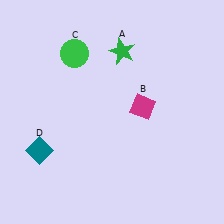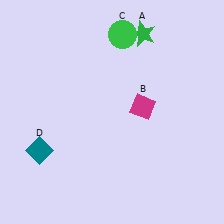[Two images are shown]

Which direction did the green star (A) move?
The green star (A) moved right.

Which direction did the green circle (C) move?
The green circle (C) moved right.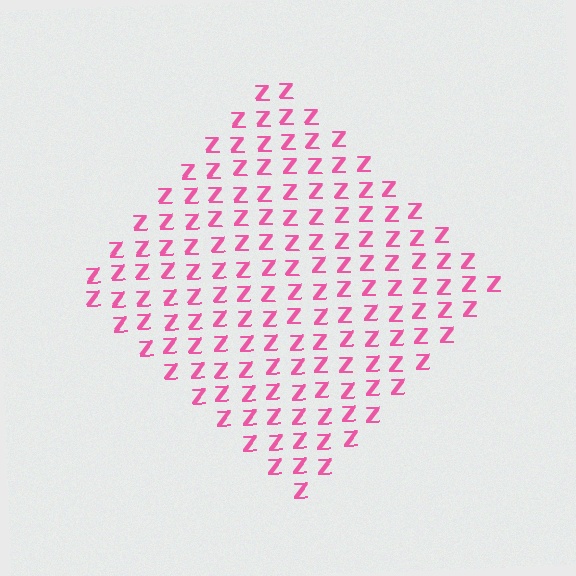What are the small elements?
The small elements are letter Z's.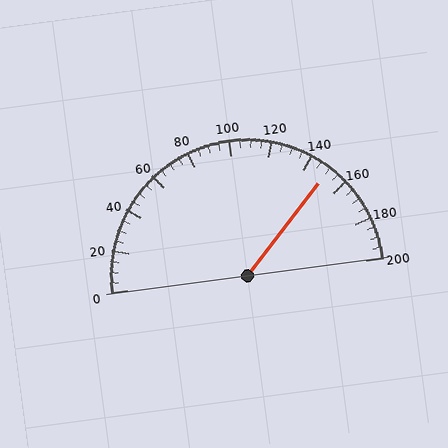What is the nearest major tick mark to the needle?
The nearest major tick mark is 160.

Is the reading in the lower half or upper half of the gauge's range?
The reading is in the upper half of the range (0 to 200).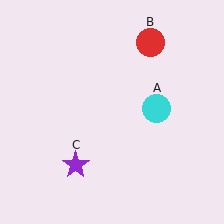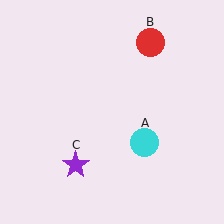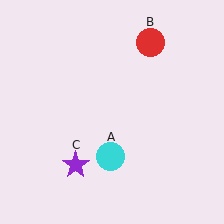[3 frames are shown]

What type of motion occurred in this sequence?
The cyan circle (object A) rotated clockwise around the center of the scene.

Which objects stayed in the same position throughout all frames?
Red circle (object B) and purple star (object C) remained stationary.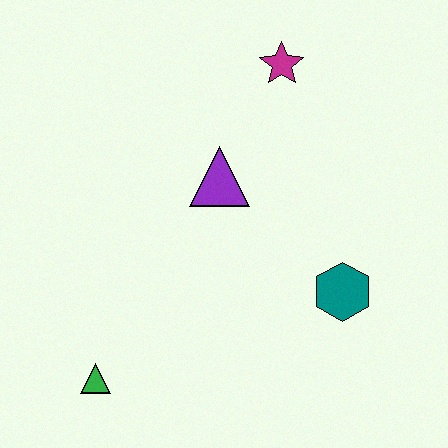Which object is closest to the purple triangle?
The magenta star is closest to the purple triangle.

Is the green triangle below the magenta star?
Yes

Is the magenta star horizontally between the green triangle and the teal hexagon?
Yes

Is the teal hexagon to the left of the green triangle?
No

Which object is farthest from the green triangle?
The magenta star is farthest from the green triangle.